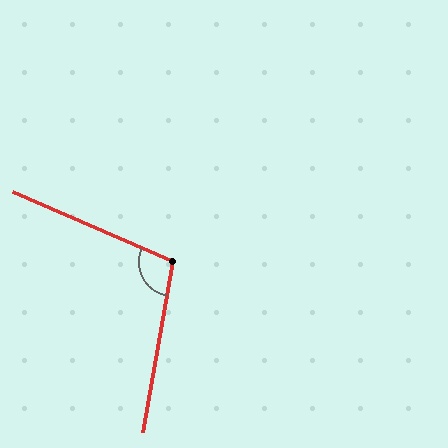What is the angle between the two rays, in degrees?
Approximately 104 degrees.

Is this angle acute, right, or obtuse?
It is obtuse.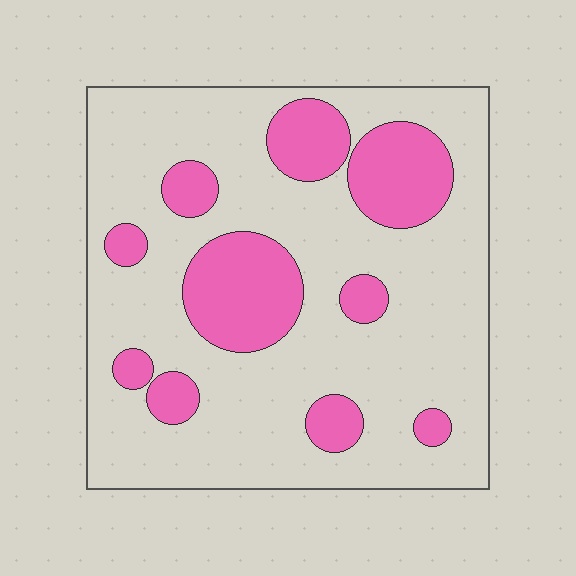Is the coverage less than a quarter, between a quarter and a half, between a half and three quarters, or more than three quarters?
Less than a quarter.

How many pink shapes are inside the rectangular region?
10.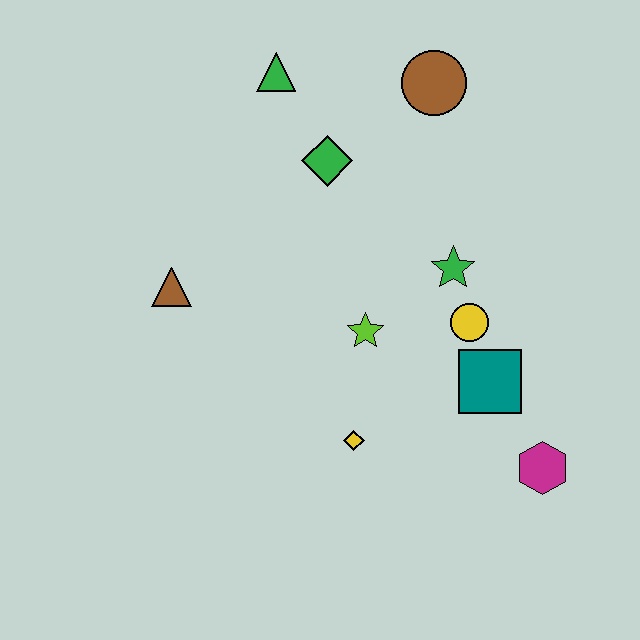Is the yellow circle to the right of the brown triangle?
Yes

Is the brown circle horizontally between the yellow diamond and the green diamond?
No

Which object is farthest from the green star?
The brown triangle is farthest from the green star.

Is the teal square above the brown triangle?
No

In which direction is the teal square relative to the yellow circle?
The teal square is below the yellow circle.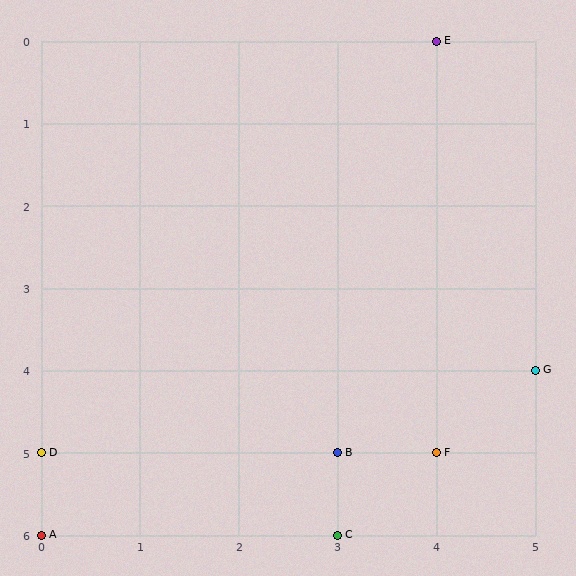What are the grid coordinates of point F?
Point F is at grid coordinates (4, 5).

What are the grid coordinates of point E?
Point E is at grid coordinates (4, 0).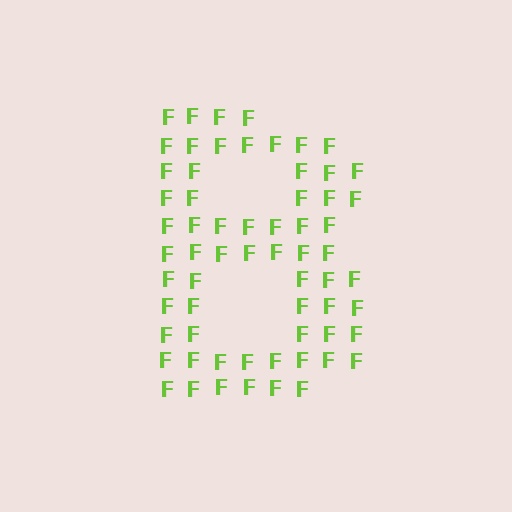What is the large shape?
The large shape is the letter B.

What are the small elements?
The small elements are letter F's.